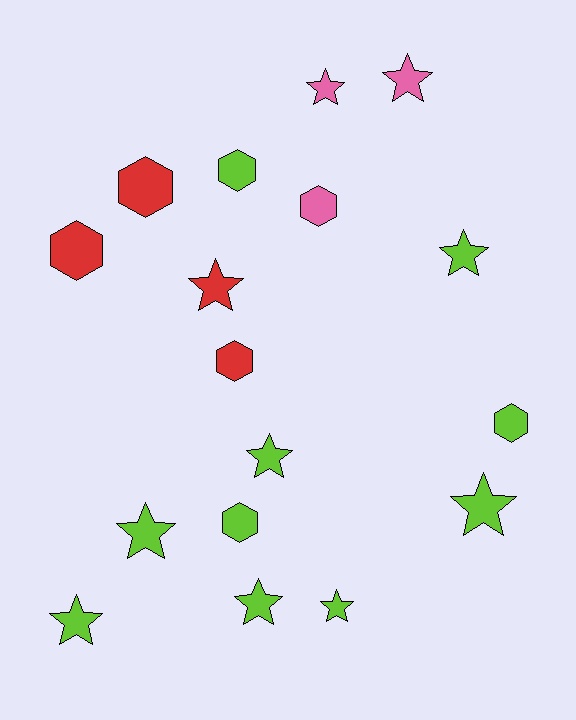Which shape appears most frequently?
Star, with 10 objects.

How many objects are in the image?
There are 17 objects.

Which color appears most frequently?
Lime, with 10 objects.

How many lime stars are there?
There are 7 lime stars.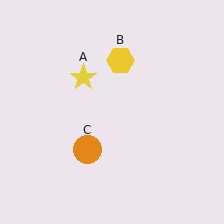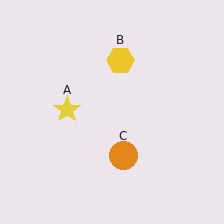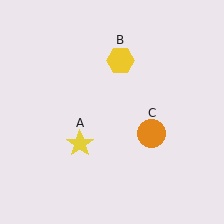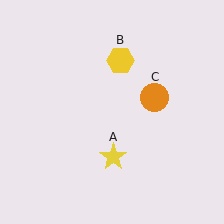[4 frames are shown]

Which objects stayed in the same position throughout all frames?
Yellow hexagon (object B) remained stationary.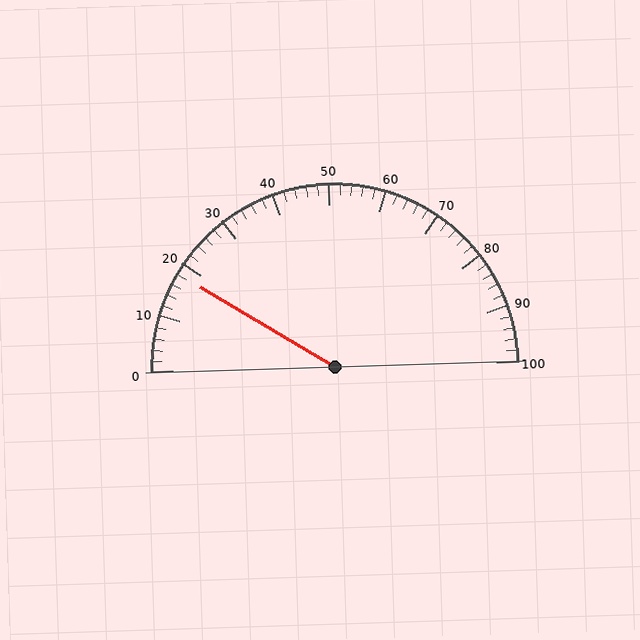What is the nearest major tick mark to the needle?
The nearest major tick mark is 20.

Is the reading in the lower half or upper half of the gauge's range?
The reading is in the lower half of the range (0 to 100).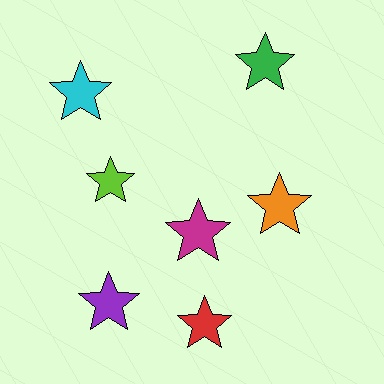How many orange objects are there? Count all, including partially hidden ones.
There is 1 orange object.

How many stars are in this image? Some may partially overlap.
There are 7 stars.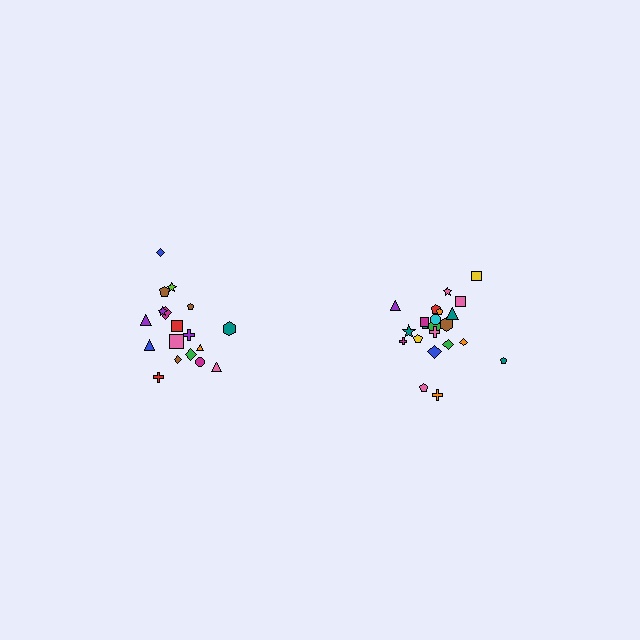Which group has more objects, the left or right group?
The right group.